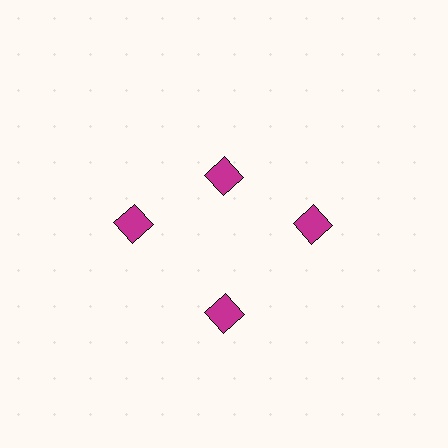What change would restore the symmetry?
The symmetry would be restored by moving it outward, back onto the ring so that all 4 diamonds sit at equal angles and equal distance from the center.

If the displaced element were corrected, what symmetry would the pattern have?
It would have 4-fold rotational symmetry — the pattern would map onto itself every 90 degrees.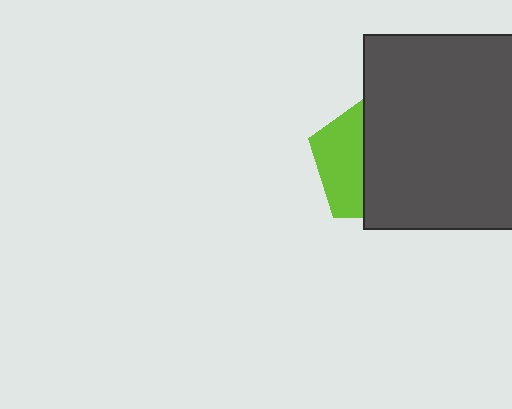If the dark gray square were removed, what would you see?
You would see the complete lime pentagon.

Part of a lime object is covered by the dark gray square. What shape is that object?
It is a pentagon.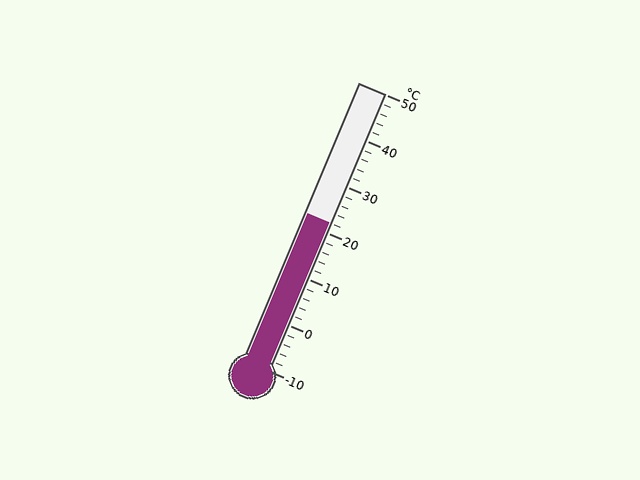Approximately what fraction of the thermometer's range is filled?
The thermometer is filled to approximately 55% of its range.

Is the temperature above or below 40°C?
The temperature is below 40°C.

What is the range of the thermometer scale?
The thermometer scale ranges from -10°C to 50°C.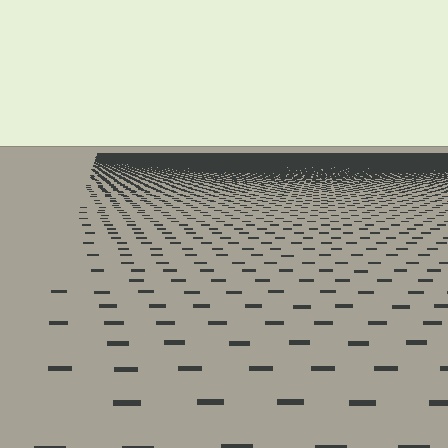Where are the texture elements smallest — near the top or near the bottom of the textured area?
Near the top.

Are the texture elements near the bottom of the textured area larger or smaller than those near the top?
Larger. Near the bottom, elements are closer to the viewer and appear at a bigger on-screen size.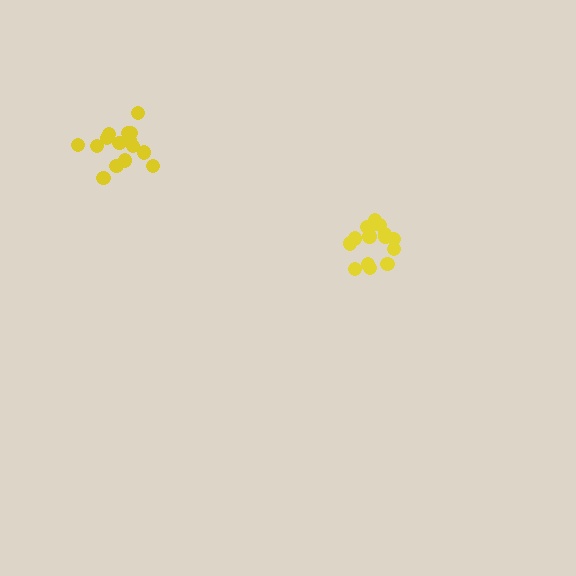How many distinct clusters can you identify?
There are 2 distinct clusters.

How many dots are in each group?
Group 1: 15 dots, Group 2: 15 dots (30 total).